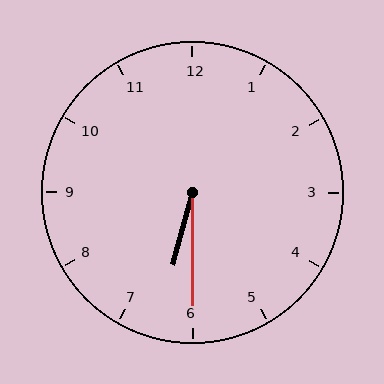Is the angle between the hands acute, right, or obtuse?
It is acute.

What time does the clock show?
6:30.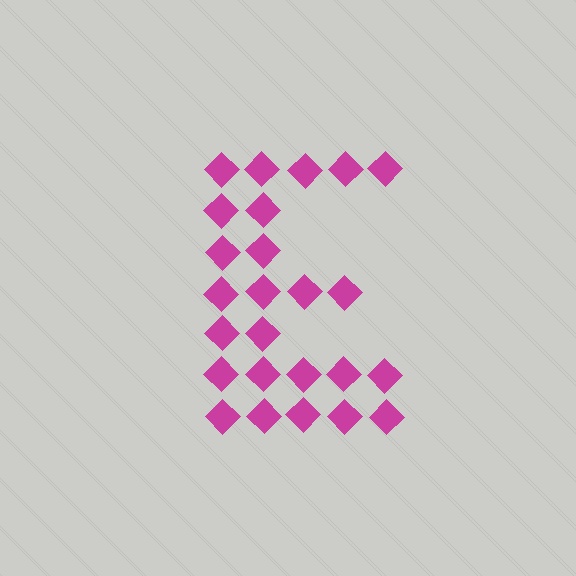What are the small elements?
The small elements are diamonds.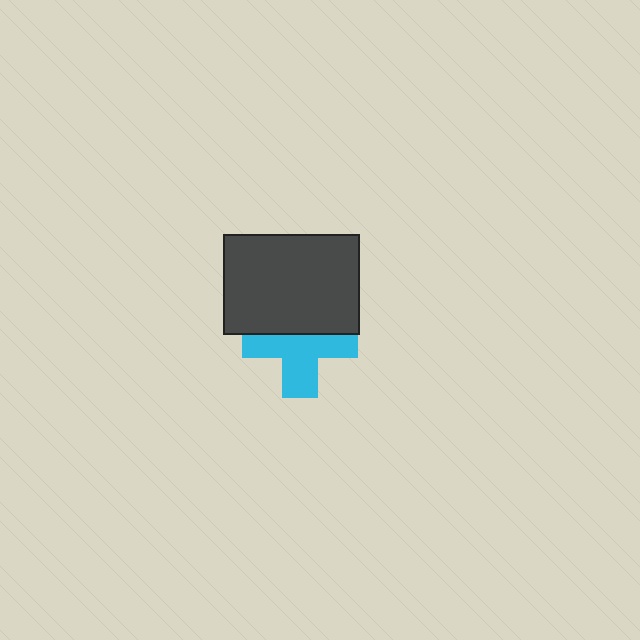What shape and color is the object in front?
The object in front is a dark gray rectangle.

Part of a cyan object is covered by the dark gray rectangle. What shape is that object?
It is a cross.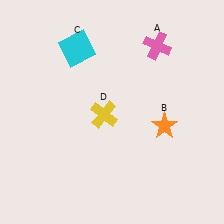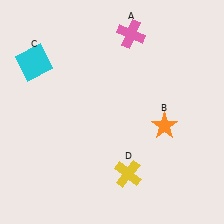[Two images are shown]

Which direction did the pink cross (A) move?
The pink cross (A) moved left.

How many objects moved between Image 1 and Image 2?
3 objects moved between the two images.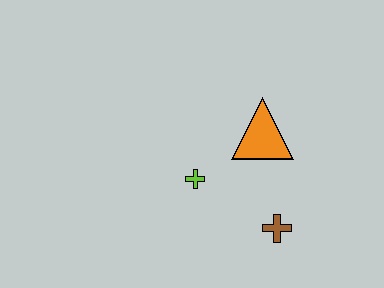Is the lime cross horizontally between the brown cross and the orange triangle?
No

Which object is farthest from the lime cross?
The brown cross is farthest from the lime cross.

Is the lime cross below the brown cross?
No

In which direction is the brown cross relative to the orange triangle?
The brown cross is below the orange triangle.